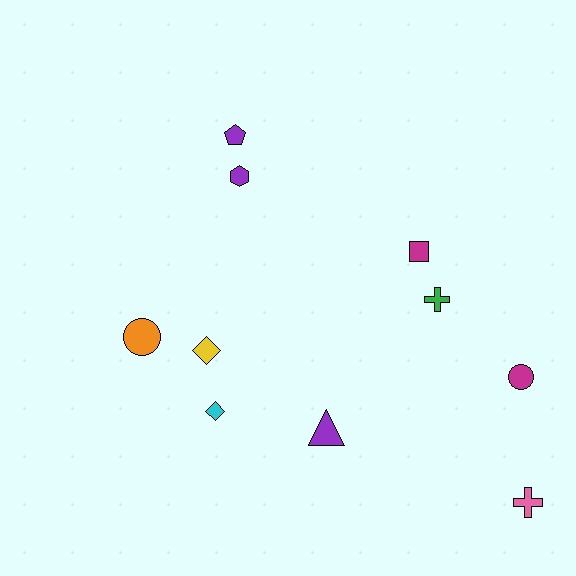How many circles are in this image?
There are 2 circles.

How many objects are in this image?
There are 10 objects.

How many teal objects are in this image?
There are no teal objects.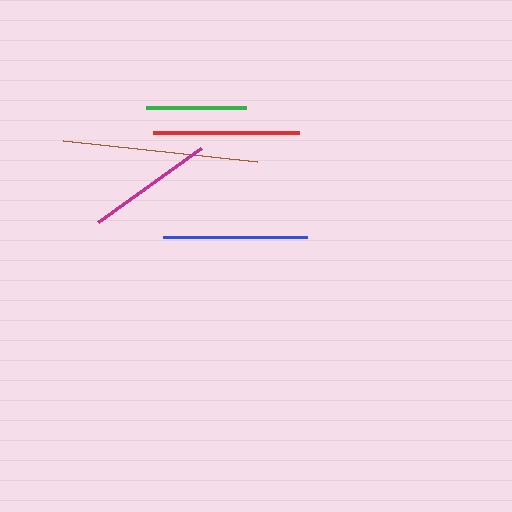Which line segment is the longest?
The brown line is the longest at approximately 195 pixels.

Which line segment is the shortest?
The green line is the shortest at approximately 100 pixels.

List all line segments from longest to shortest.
From longest to shortest: brown, red, blue, magenta, green.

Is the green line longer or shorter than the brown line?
The brown line is longer than the green line.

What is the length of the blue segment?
The blue segment is approximately 144 pixels long.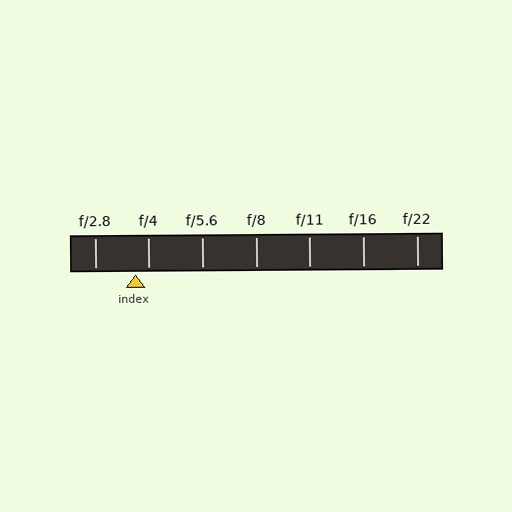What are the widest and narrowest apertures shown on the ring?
The widest aperture shown is f/2.8 and the narrowest is f/22.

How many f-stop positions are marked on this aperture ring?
There are 7 f-stop positions marked.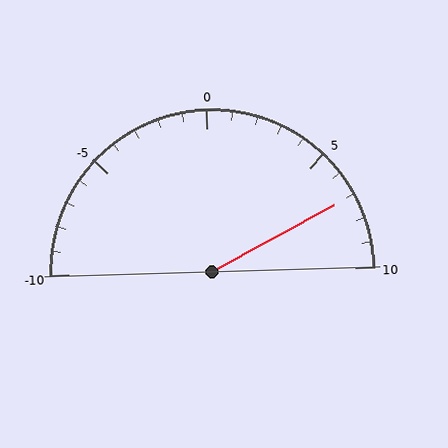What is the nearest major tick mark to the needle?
The nearest major tick mark is 5.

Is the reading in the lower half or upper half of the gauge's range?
The reading is in the upper half of the range (-10 to 10).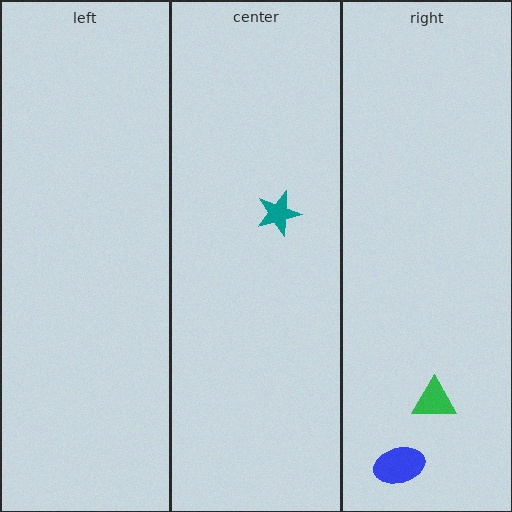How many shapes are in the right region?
2.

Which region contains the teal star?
The center region.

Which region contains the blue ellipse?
The right region.